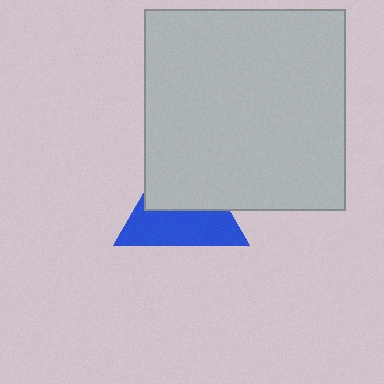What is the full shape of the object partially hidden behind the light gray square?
The partially hidden object is a blue triangle.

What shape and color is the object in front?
The object in front is a light gray square.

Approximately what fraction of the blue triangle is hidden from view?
Roughly 50% of the blue triangle is hidden behind the light gray square.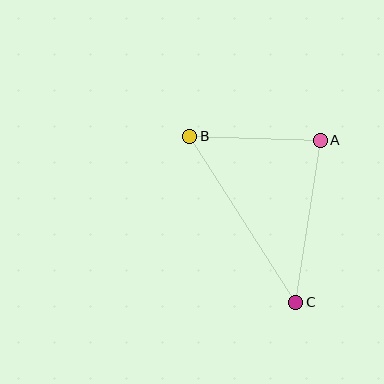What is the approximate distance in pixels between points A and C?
The distance between A and C is approximately 164 pixels.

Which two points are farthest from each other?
Points B and C are farthest from each other.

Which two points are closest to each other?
Points A and B are closest to each other.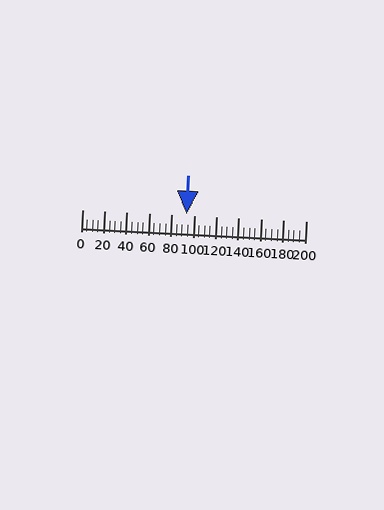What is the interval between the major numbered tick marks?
The major tick marks are spaced 20 units apart.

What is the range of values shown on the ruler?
The ruler shows values from 0 to 200.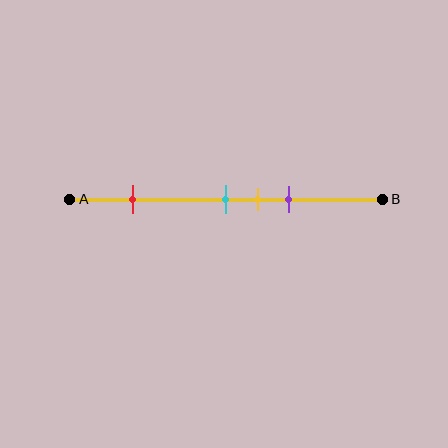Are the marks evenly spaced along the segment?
No, the marks are not evenly spaced.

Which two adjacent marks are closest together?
The cyan and yellow marks are the closest adjacent pair.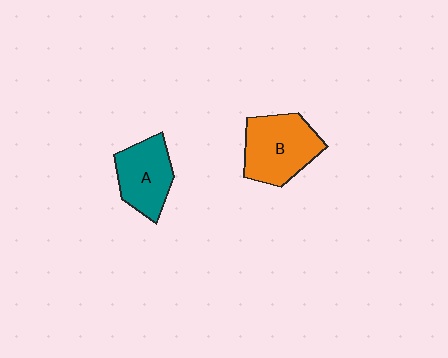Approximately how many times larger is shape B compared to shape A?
Approximately 1.2 times.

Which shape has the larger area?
Shape B (orange).